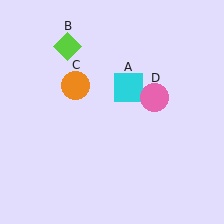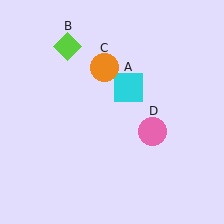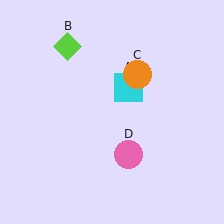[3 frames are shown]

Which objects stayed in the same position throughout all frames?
Cyan square (object A) and lime diamond (object B) remained stationary.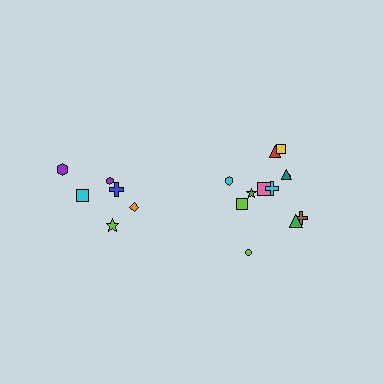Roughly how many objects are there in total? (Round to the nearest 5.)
Roughly 20 objects in total.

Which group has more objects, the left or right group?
The right group.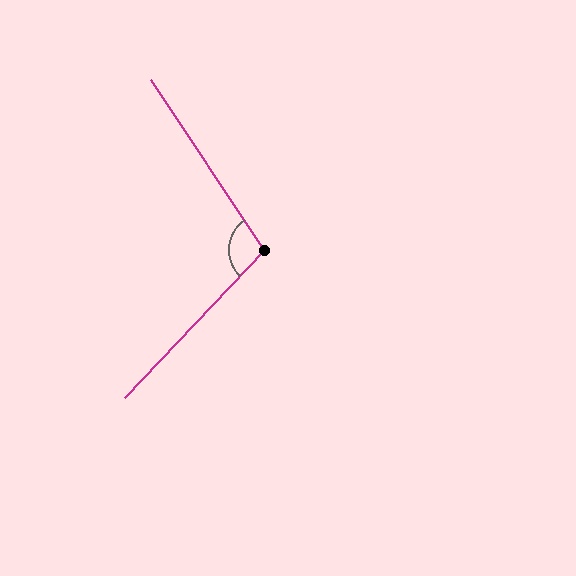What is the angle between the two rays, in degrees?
Approximately 103 degrees.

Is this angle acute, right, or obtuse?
It is obtuse.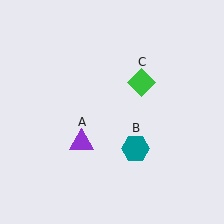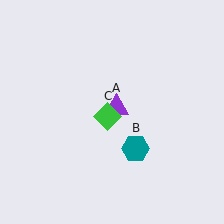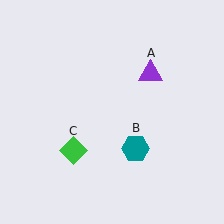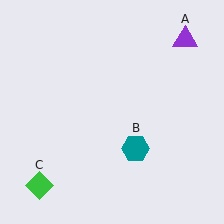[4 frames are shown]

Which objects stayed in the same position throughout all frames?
Teal hexagon (object B) remained stationary.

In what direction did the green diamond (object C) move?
The green diamond (object C) moved down and to the left.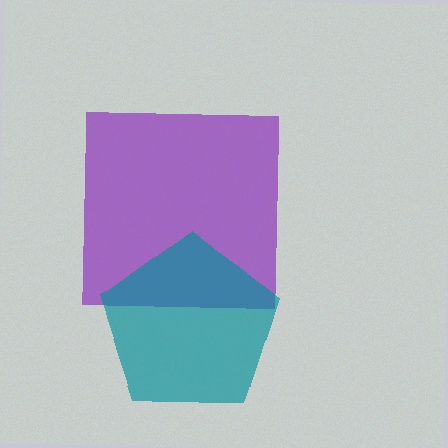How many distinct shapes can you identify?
There are 2 distinct shapes: a purple square, a teal pentagon.